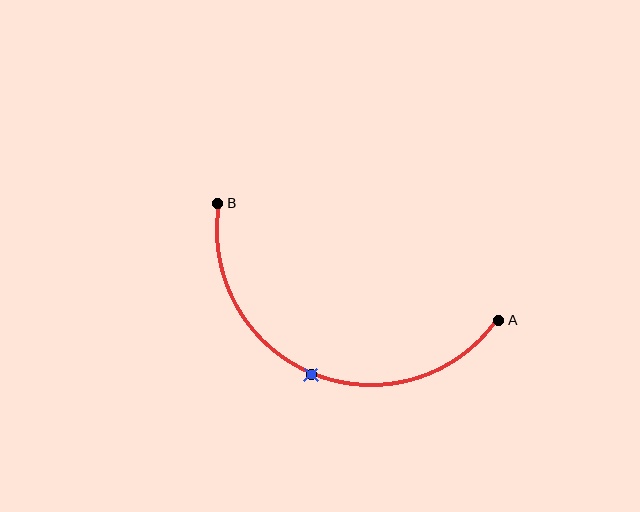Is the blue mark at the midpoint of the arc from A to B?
Yes. The blue mark lies on the arc at equal arc-length from both A and B — it is the arc midpoint.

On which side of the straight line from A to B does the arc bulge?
The arc bulges below the straight line connecting A and B.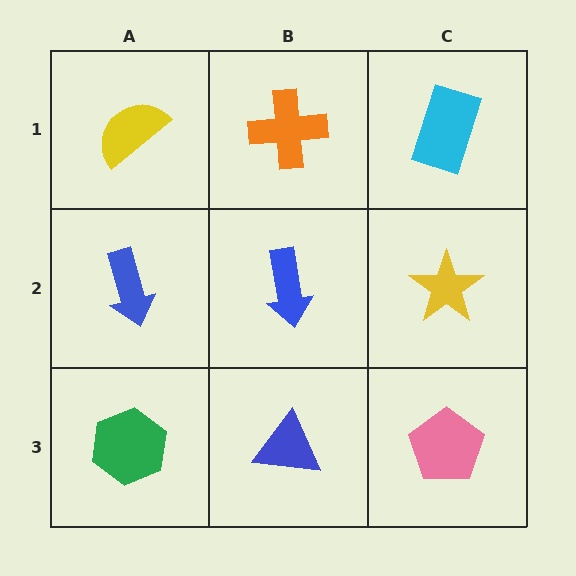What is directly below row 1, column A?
A blue arrow.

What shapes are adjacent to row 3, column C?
A yellow star (row 2, column C), a blue triangle (row 3, column B).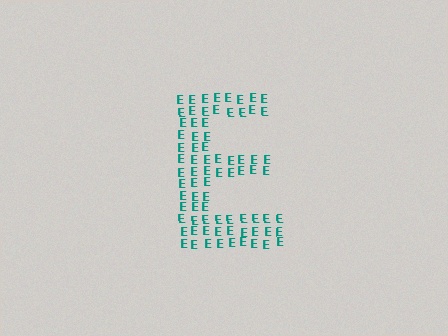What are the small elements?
The small elements are letter E's.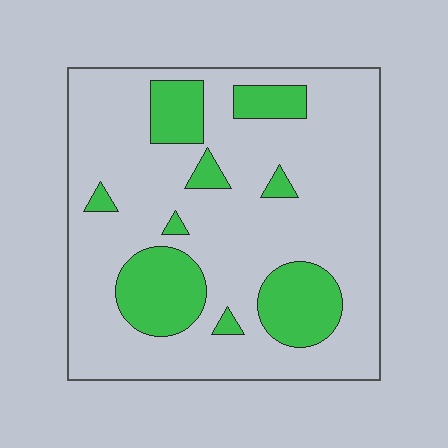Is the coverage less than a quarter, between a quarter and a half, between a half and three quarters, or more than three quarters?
Less than a quarter.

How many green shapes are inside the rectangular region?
9.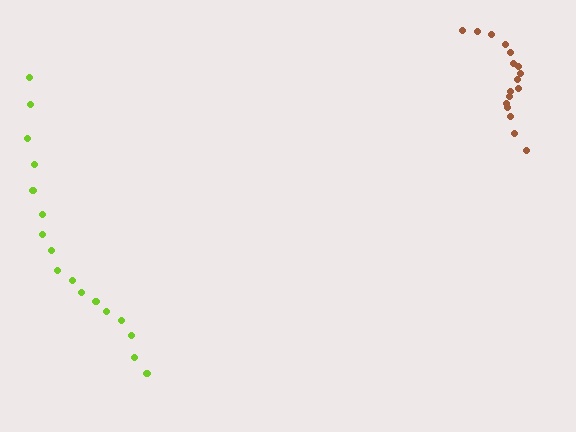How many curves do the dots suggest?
There are 2 distinct paths.